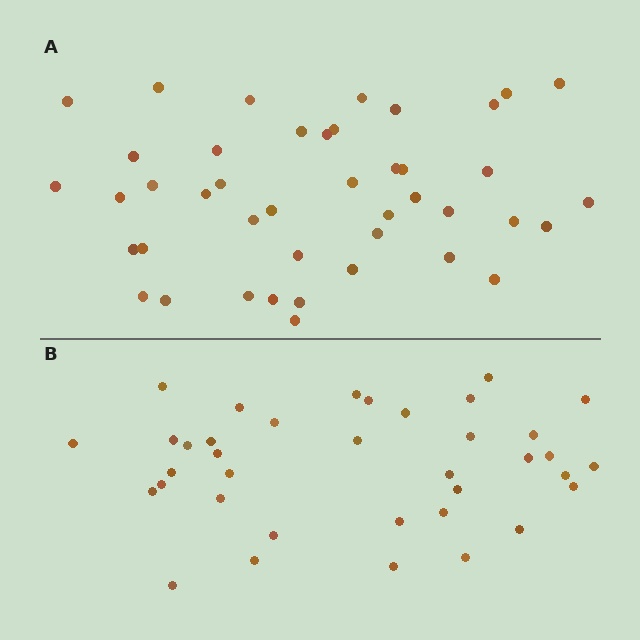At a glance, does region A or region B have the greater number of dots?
Region A (the top region) has more dots.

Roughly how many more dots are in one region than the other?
Region A has about 6 more dots than region B.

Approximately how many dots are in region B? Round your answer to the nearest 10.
About 40 dots. (The exact count is 37, which rounds to 40.)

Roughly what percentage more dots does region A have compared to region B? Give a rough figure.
About 15% more.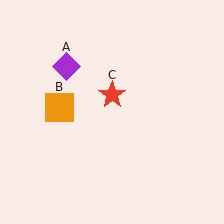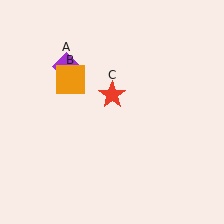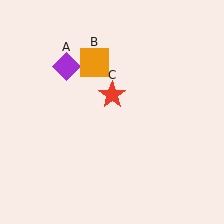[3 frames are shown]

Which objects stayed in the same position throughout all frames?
Purple diamond (object A) and red star (object C) remained stationary.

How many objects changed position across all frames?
1 object changed position: orange square (object B).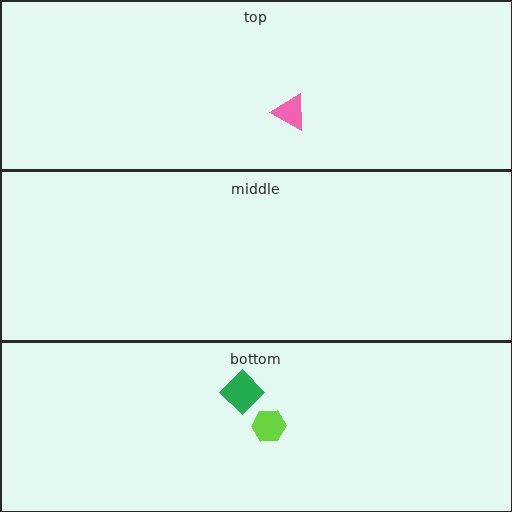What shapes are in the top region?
The pink triangle.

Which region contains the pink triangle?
The top region.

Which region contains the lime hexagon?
The bottom region.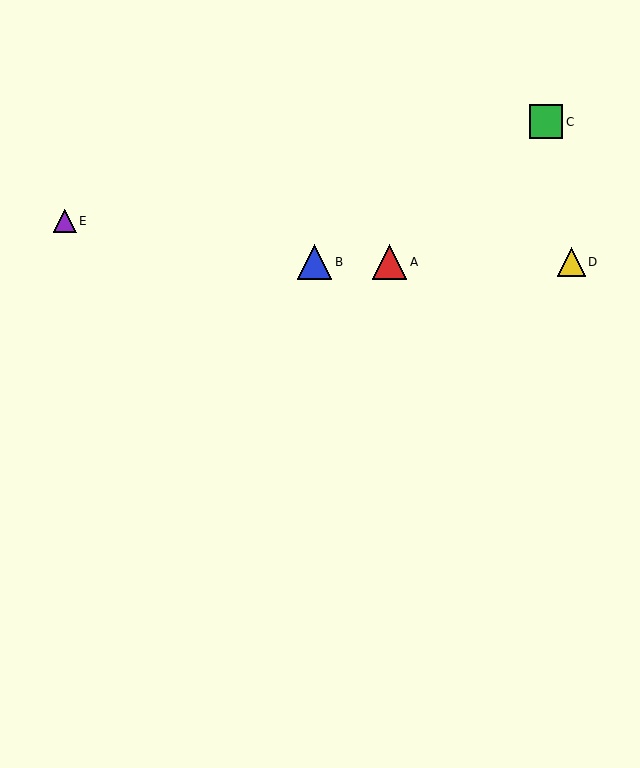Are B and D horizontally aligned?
Yes, both are at y≈262.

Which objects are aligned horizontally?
Objects A, B, D are aligned horizontally.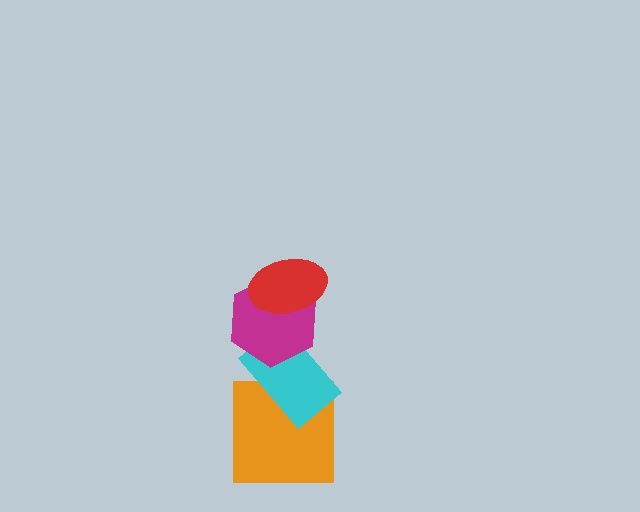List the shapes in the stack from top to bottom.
From top to bottom: the red ellipse, the magenta hexagon, the cyan rectangle, the orange square.